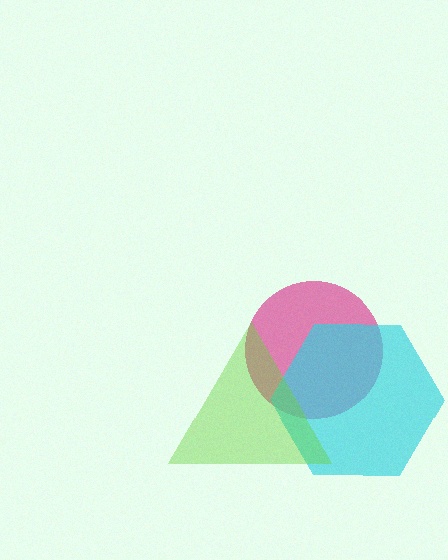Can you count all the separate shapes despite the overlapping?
Yes, there are 3 separate shapes.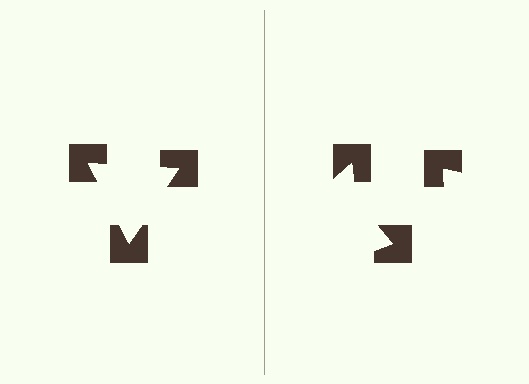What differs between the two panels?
The notched squares are positioned identically on both sides; only the wedge orientations differ. On the left they align to a triangle; on the right they are misaligned.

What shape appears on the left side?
An illusory triangle.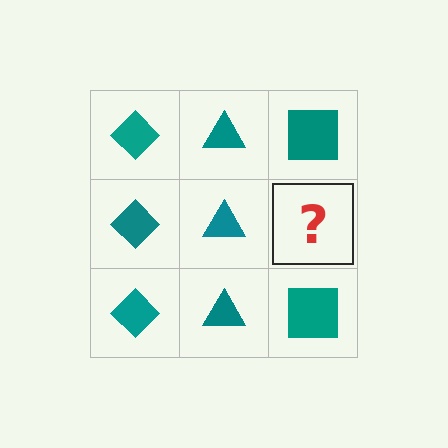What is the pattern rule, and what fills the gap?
The rule is that each column has a consistent shape. The gap should be filled with a teal square.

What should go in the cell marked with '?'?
The missing cell should contain a teal square.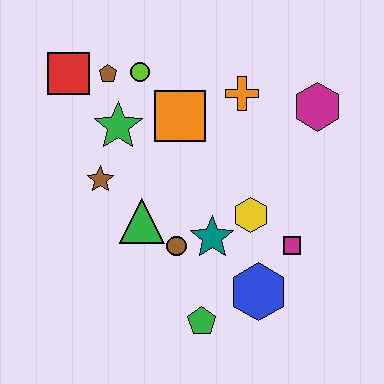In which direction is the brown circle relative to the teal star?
The brown circle is to the left of the teal star.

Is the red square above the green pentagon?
Yes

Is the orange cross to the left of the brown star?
No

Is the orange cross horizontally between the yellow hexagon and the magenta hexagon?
No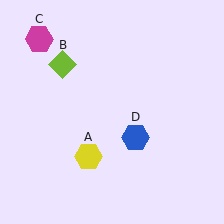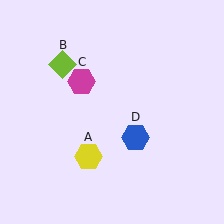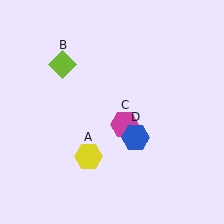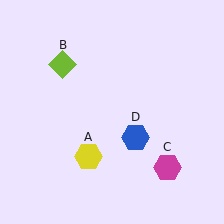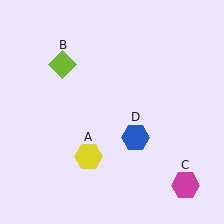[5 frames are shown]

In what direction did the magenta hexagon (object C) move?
The magenta hexagon (object C) moved down and to the right.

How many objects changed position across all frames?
1 object changed position: magenta hexagon (object C).